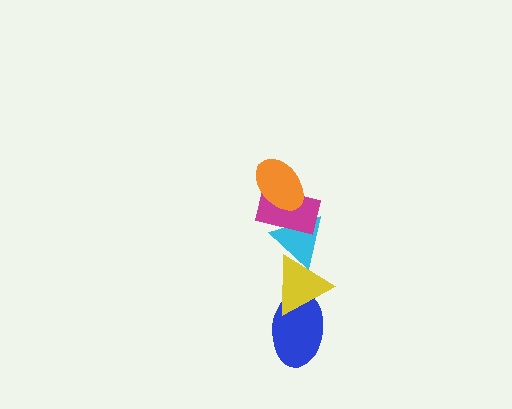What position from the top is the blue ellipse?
The blue ellipse is 5th from the top.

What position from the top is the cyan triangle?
The cyan triangle is 3rd from the top.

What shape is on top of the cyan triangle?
The magenta rectangle is on top of the cyan triangle.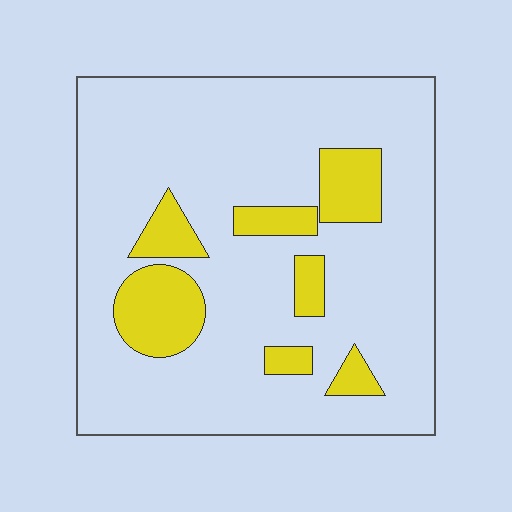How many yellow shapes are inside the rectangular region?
7.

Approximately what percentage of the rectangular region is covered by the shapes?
Approximately 15%.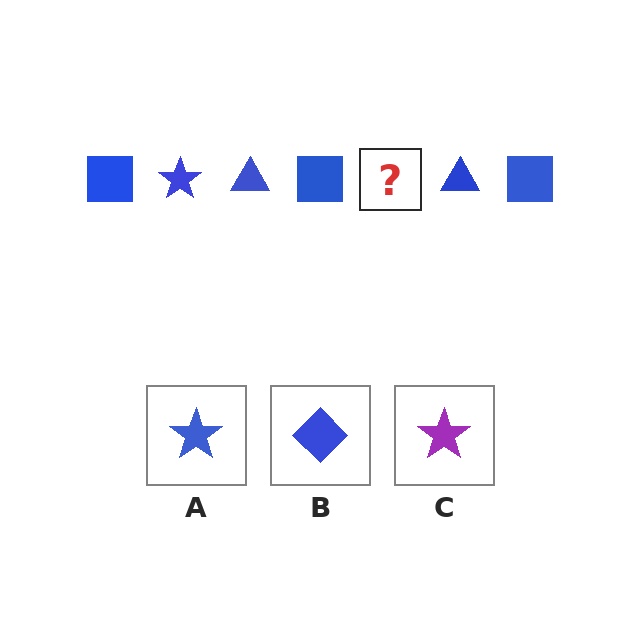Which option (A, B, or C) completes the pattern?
A.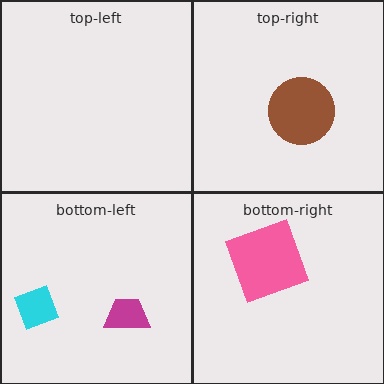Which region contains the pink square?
The bottom-right region.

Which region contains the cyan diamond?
The bottom-left region.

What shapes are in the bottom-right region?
The pink square.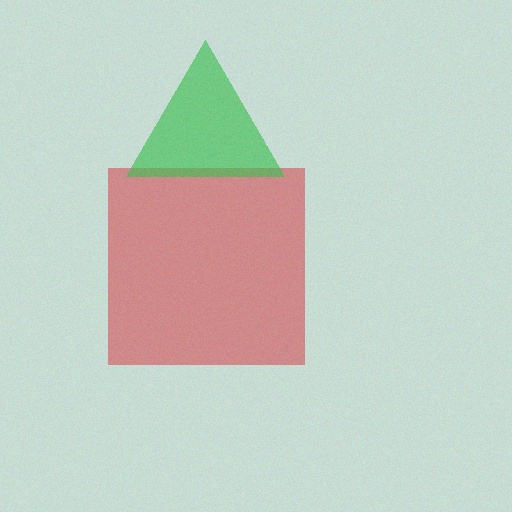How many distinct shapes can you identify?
There are 2 distinct shapes: a red square, a green triangle.